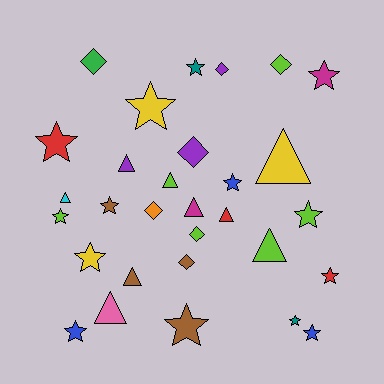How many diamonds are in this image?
There are 7 diamonds.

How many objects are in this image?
There are 30 objects.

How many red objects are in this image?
There are 3 red objects.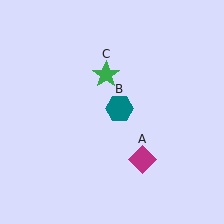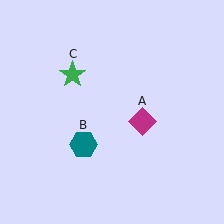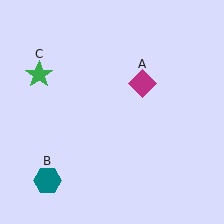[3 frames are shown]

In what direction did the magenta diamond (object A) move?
The magenta diamond (object A) moved up.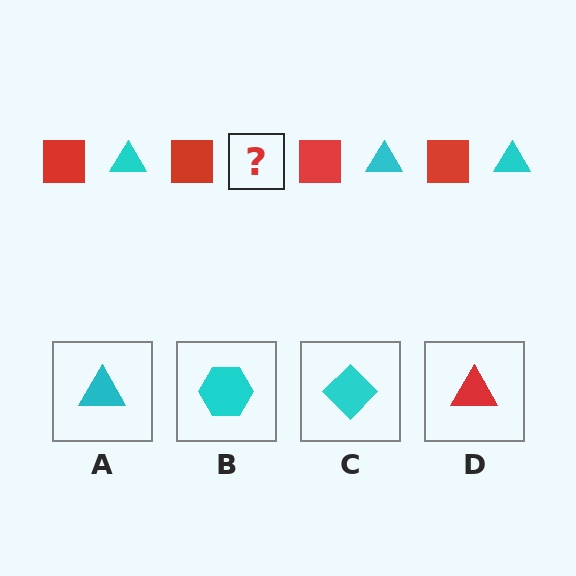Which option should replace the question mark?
Option A.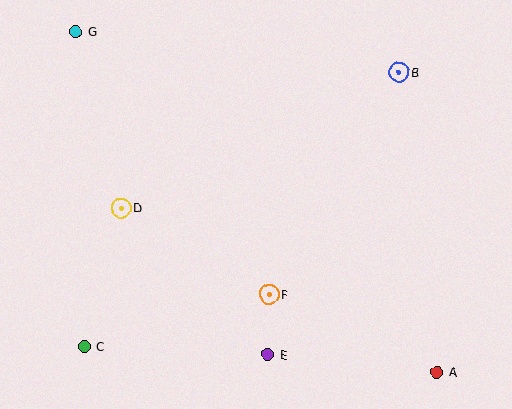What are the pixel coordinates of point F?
Point F is at (269, 294).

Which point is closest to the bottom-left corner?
Point C is closest to the bottom-left corner.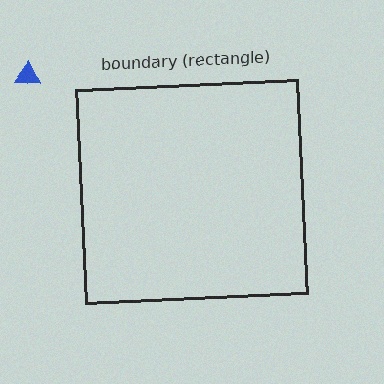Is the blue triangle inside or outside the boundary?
Outside.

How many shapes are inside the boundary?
0 inside, 1 outside.